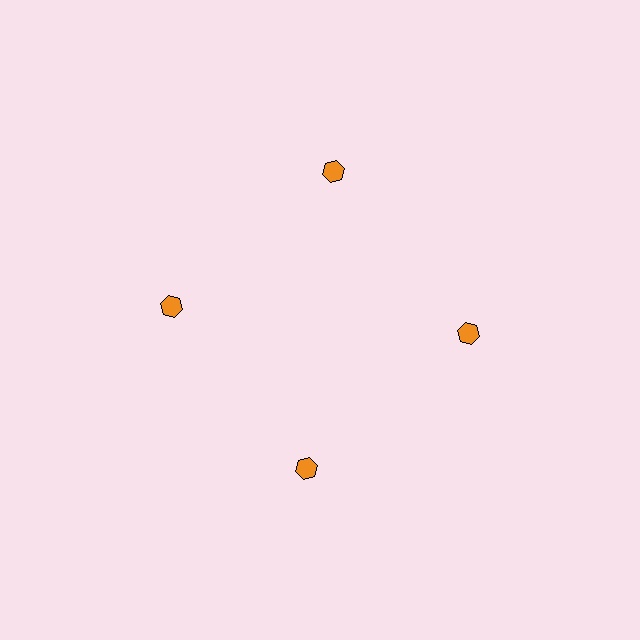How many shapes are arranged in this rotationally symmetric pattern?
There are 4 shapes, arranged in 4 groups of 1.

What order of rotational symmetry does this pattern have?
This pattern has 4-fold rotational symmetry.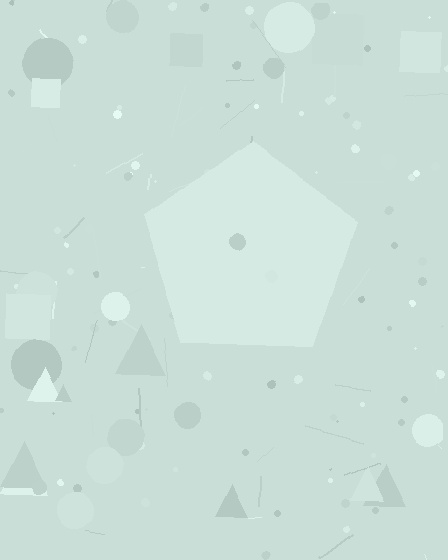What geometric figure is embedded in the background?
A pentagon is embedded in the background.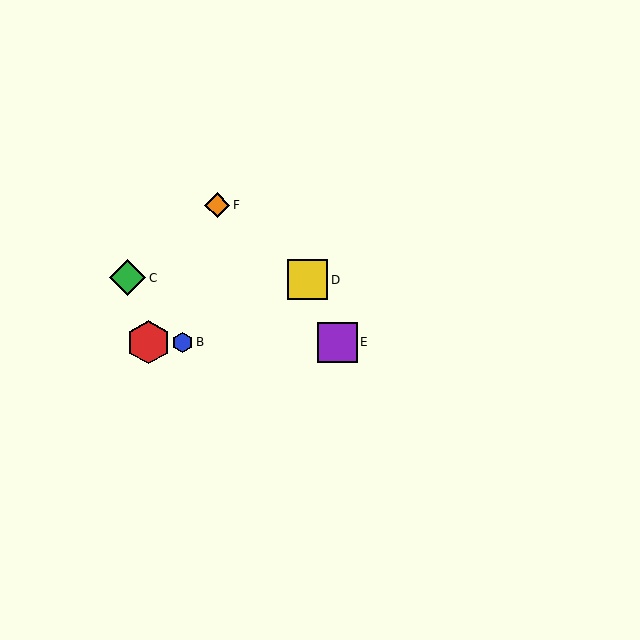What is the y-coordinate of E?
Object E is at y≈342.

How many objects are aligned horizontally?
3 objects (A, B, E) are aligned horizontally.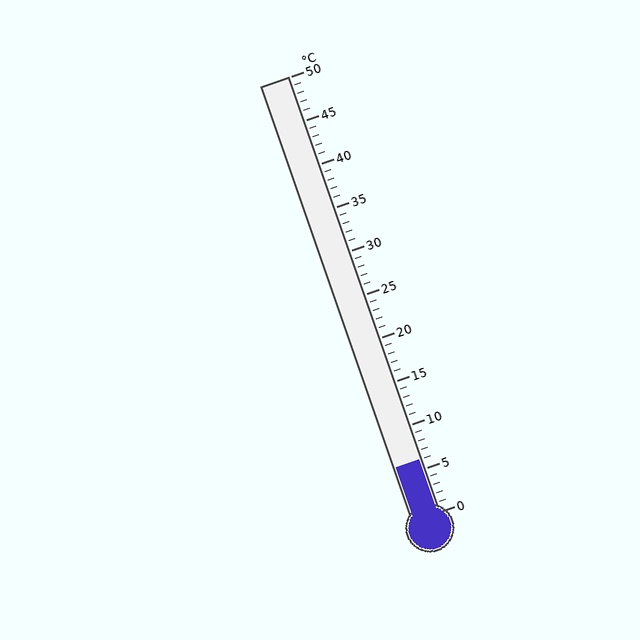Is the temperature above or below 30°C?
The temperature is below 30°C.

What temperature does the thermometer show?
The thermometer shows approximately 6°C.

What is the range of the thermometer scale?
The thermometer scale ranges from 0°C to 50°C.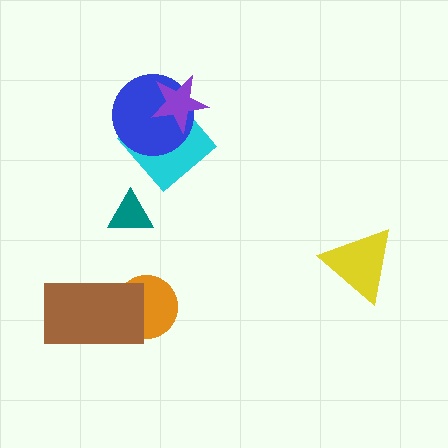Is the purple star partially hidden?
No, no other shape covers it.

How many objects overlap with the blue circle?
2 objects overlap with the blue circle.